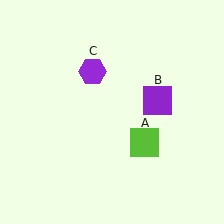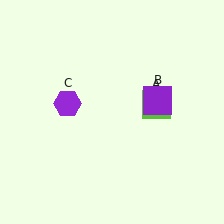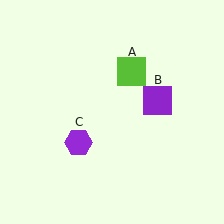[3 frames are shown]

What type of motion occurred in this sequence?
The lime square (object A), purple hexagon (object C) rotated counterclockwise around the center of the scene.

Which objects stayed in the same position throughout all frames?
Purple square (object B) remained stationary.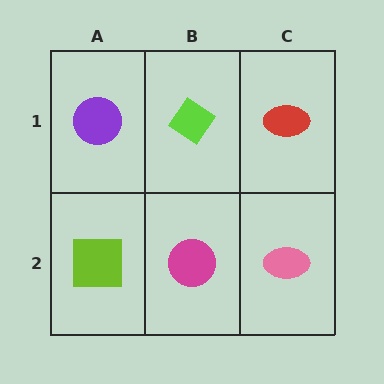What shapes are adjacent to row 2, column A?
A purple circle (row 1, column A), a magenta circle (row 2, column B).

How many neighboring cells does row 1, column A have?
2.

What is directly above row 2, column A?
A purple circle.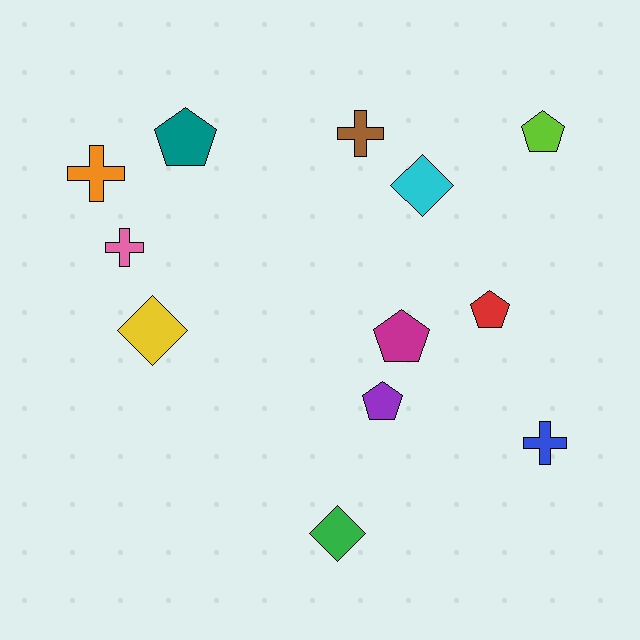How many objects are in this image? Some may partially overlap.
There are 12 objects.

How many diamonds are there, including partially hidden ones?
There are 3 diamonds.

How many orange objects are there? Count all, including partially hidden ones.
There is 1 orange object.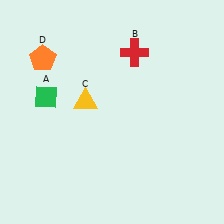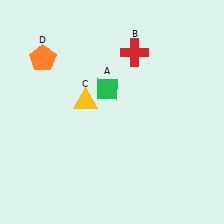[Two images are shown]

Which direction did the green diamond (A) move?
The green diamond (A) moved right.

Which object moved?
The green diamond (A) moved right.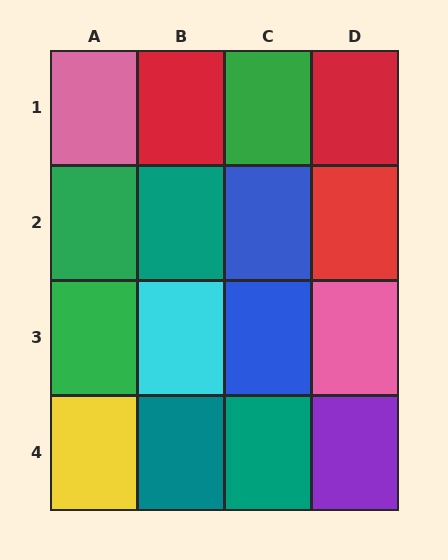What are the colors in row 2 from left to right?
Green, teal, blue, red.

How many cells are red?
3 cells are red.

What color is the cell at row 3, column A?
Green.